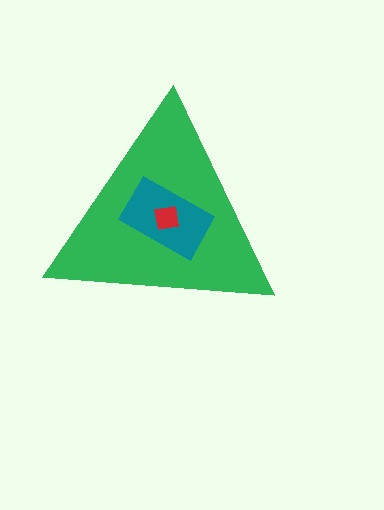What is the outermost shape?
The green triangle.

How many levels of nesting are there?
3.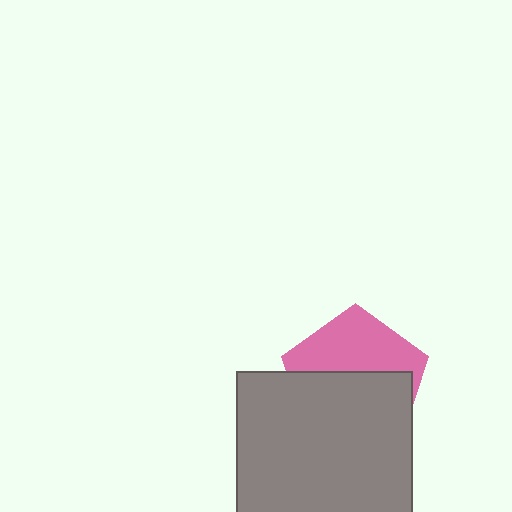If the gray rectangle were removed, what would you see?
You would see the complete pink pentagon.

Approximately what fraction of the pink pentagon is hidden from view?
Roughly 56% of the pink pentagon is hidden behind the gray rectangle.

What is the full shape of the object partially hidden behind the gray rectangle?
The partially hidden object is a pink pentagon.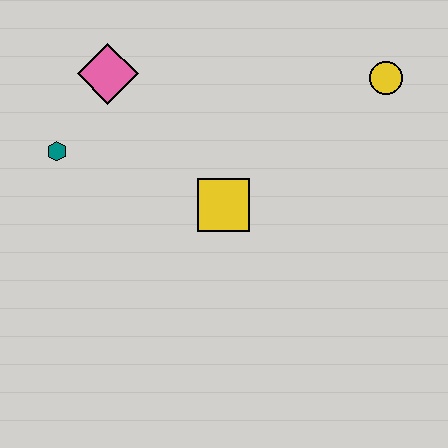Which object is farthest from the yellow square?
The yellow circle is farthest from the yellow square.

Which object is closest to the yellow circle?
The yellow square is closest to the yellow circle.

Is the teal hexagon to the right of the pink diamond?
No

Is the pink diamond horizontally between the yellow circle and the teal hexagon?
Yes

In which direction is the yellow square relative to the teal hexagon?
The yellow square is to the right of the teal hexagon.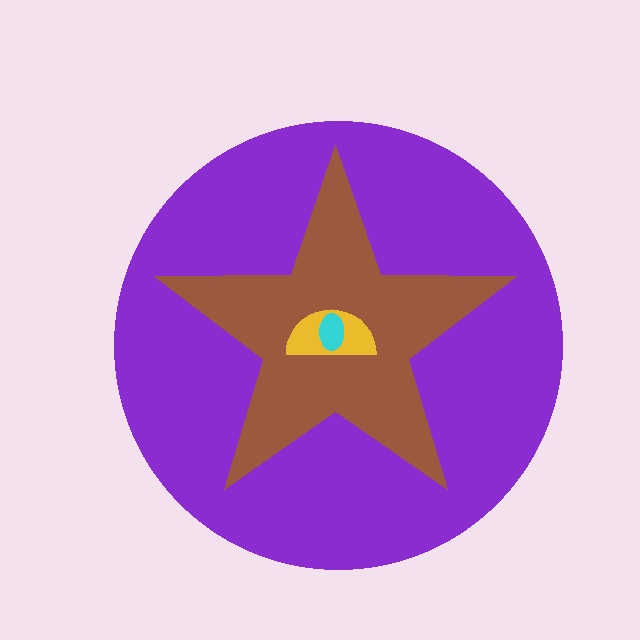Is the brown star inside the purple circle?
Yes.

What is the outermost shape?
The purple circle.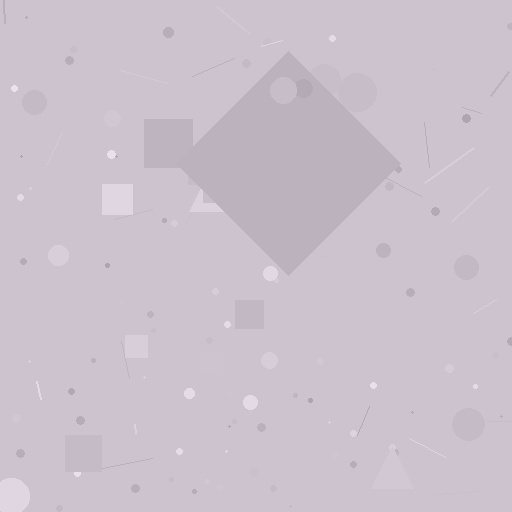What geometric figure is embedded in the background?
A diamond is embedded in the background.